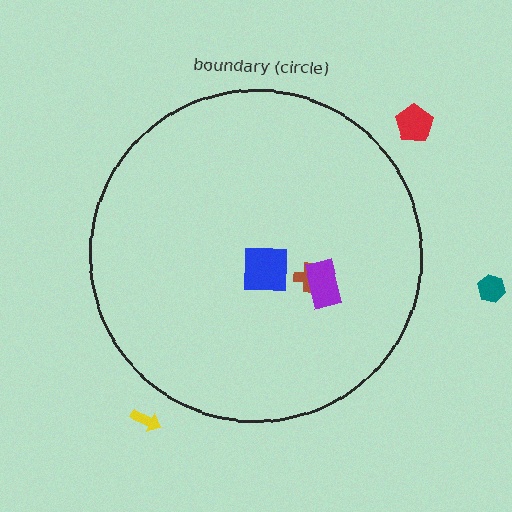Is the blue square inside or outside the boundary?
Inside.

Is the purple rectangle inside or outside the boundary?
Inside.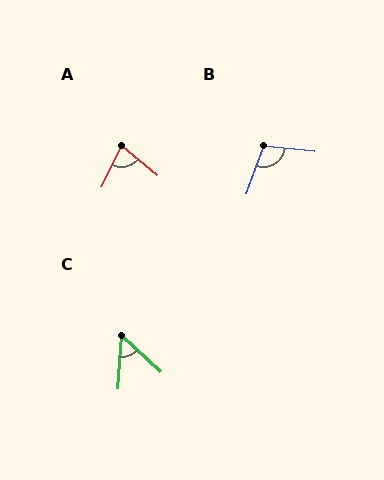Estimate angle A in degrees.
Approximately 77 degrees.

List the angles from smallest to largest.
C (52°), A (77°), B (104°).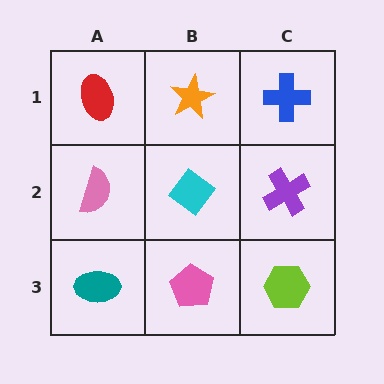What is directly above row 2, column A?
A red ellipse.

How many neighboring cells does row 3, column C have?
2.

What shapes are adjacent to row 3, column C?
A purple cross (row 2, column C), a pink pentagon (row 3, column B).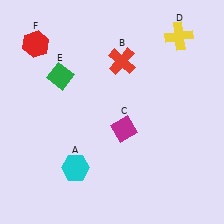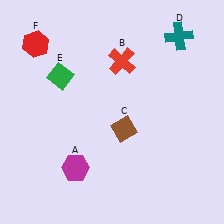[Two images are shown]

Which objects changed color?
A changed from cyan to magenta. C changed from magenta to brown. D changed from yellow to teal.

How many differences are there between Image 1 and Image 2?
There are 3 differences between the two images.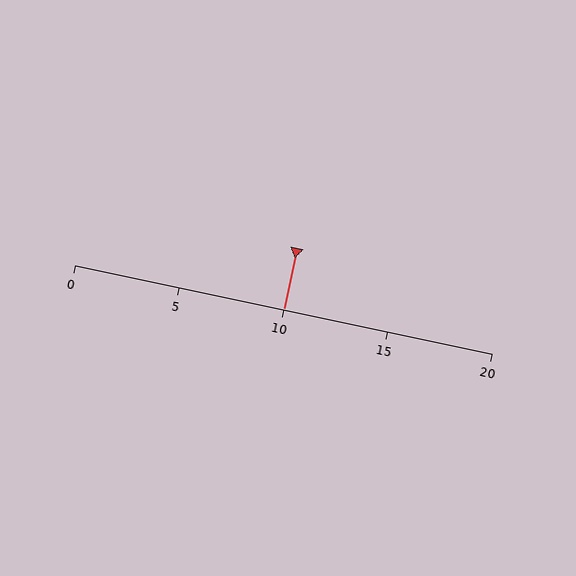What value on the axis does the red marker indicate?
The marker indicates approximately 10.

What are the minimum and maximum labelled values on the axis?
The axis runs from 0 to 20.